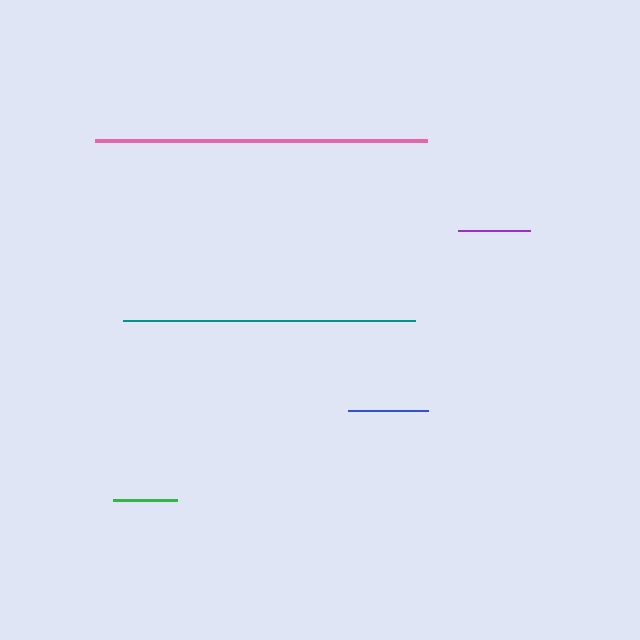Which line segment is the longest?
The pink line is the longest at approximately 332 pixels.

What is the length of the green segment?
The green segment is approximately 63 pixels long.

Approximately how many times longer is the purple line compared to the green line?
The purple line is approximately 1.1 times the length of the green line.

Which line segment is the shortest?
The green line is the shortest at approximately 63 pixels.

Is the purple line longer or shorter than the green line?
The purple line is longer than the green line.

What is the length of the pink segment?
The pink segment is approximately 332 pixels long.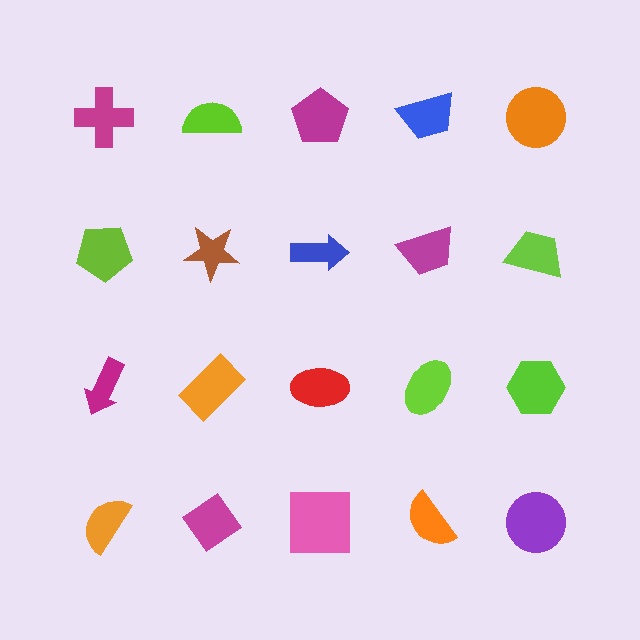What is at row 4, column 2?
A magenta diamond.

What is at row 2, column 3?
A blue arrow.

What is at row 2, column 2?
A brown star.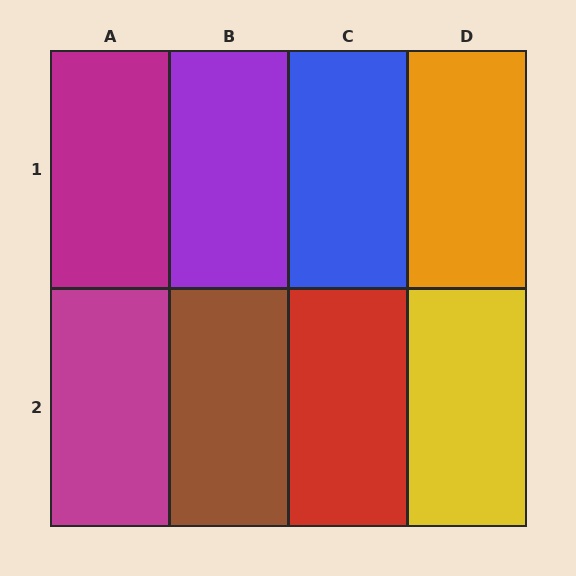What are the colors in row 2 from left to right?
Magenta, brown, red, yellow.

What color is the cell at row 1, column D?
Orange.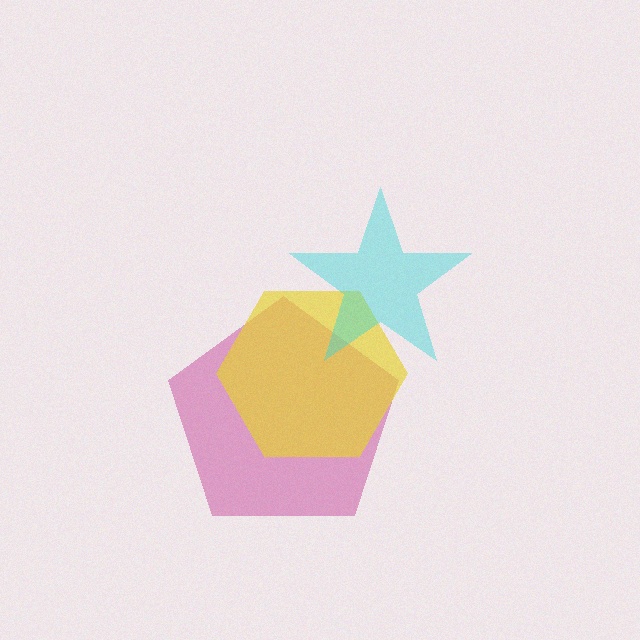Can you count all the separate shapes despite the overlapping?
Yes, there are 3 separate shapes.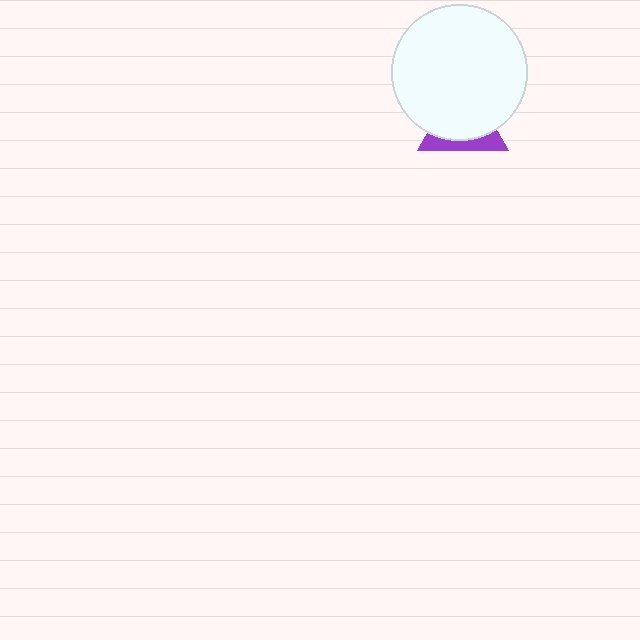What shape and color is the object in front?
The object in front is a white circle.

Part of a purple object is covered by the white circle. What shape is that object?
It is a triangle.